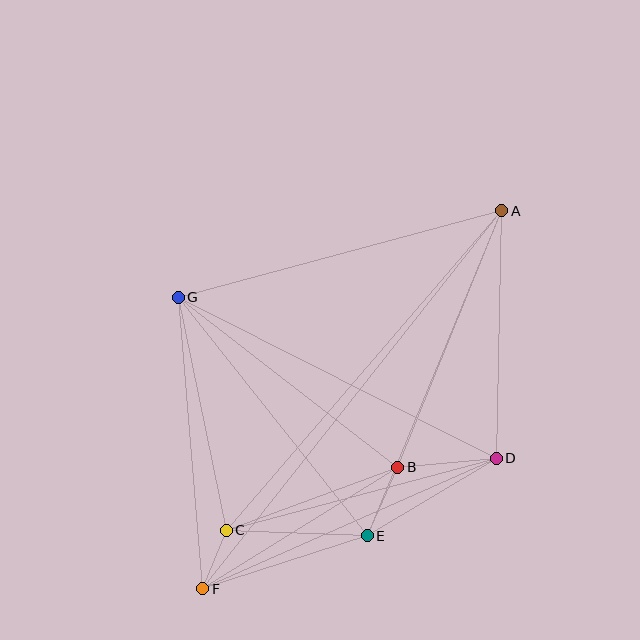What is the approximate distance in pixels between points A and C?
The distance between A and C is approximately 422 pixels.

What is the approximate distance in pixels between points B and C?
The distance between B and C is approximately 183 pixels.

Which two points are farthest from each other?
Points A and F are farthest from each other.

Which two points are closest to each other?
Points C and F are closest to each other.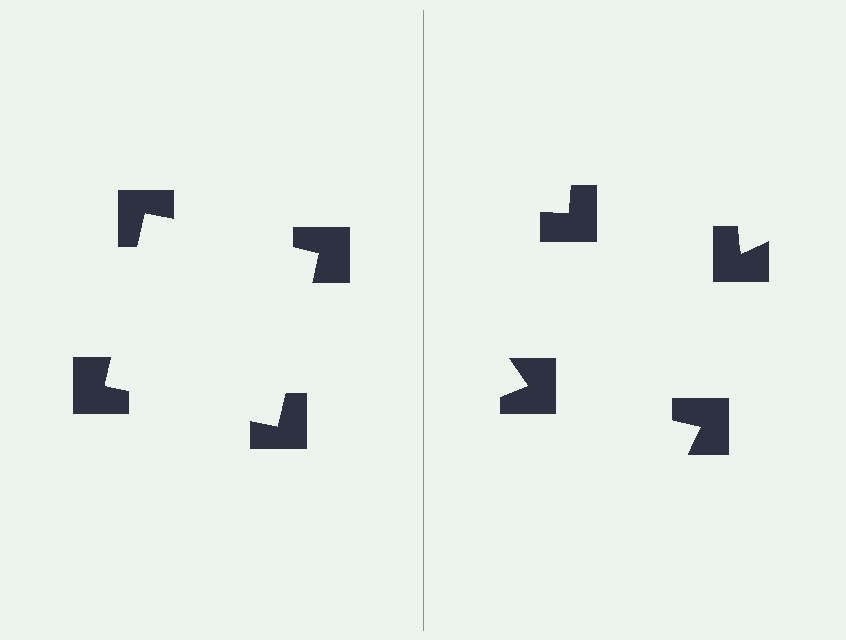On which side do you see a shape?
An illusory square appears on the left side. On the right side the wedge cuts are rotated, so no coherent shape forms.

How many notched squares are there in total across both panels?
8 — 4 on each side.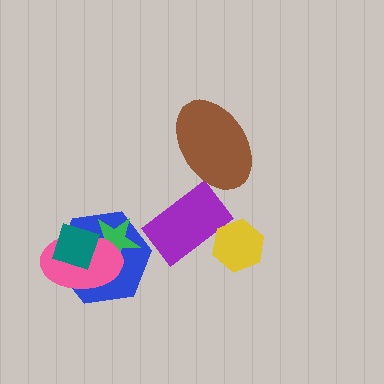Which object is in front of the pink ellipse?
The teal diamond is in front of the pink ellipse.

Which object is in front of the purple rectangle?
The yellow hexagon is in front of the purple rectangle.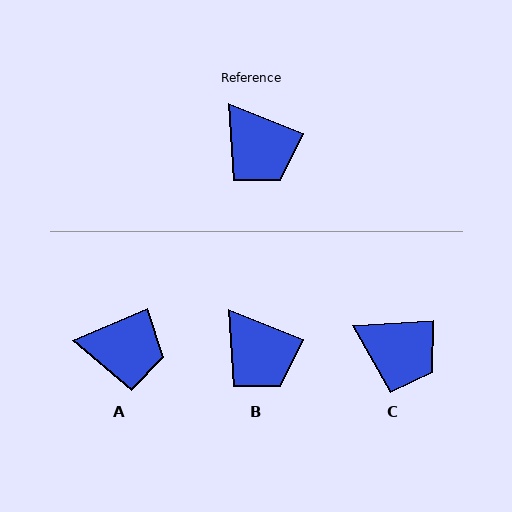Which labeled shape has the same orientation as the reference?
B.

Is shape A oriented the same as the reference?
No, it is off by about 45 degrees.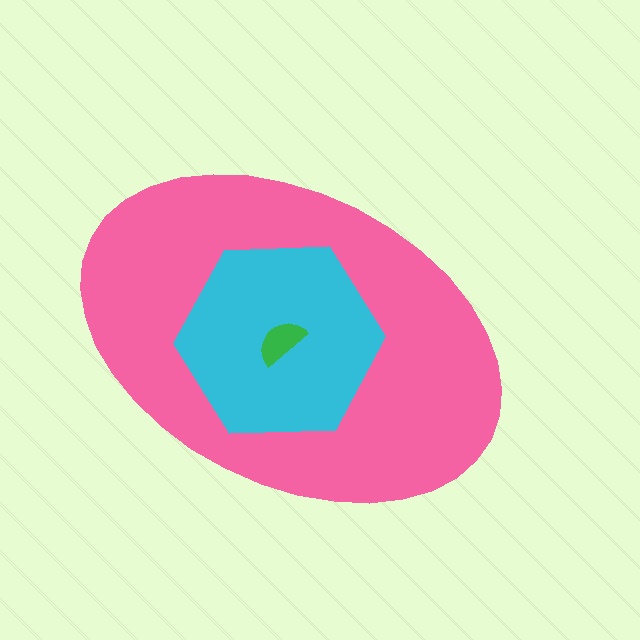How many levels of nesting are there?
3.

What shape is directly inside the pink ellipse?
The cyan hexagon.